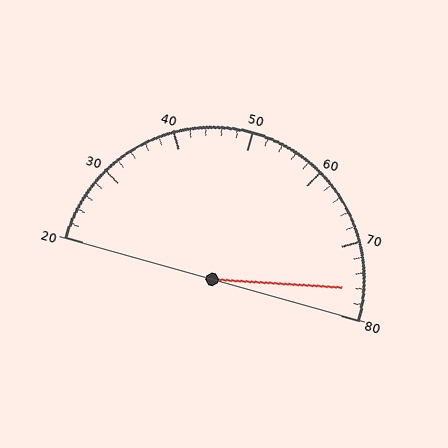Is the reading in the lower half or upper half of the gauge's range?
The reading is in the upper half of the range (20 to 80).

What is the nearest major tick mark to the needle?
The nearest major tick mark is 80.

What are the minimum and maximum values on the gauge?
The gauge ranges from 20 to 80.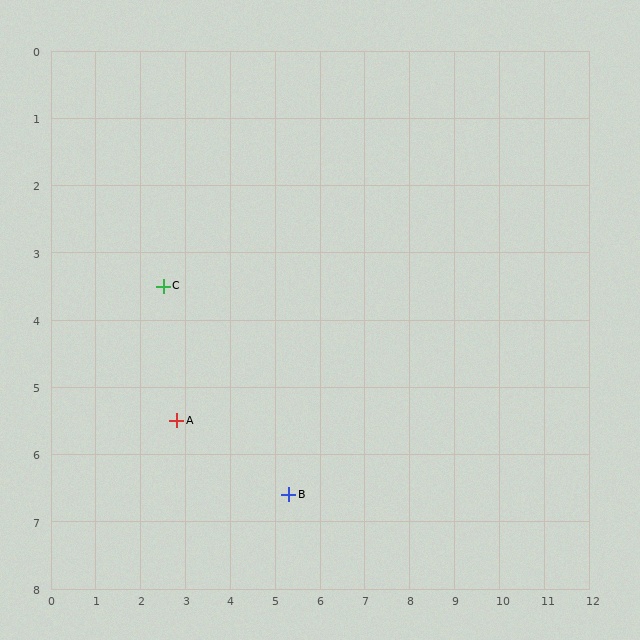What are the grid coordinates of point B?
Point B is at approximately (5.3, 6.6).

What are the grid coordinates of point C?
Point C is at approximately (2.5, 3.5).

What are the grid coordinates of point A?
Point A is at approximately (2.8, 5.5).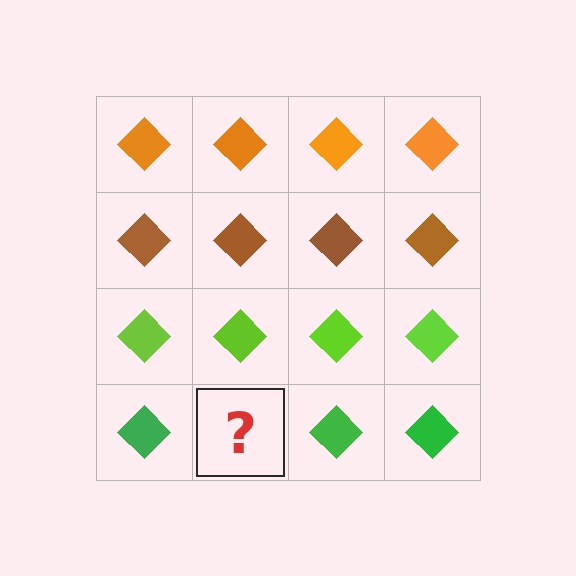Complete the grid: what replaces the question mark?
The question mark should be replaced with a green diamond.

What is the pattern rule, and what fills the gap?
The rule is that each row has a consistent color. The gap should be filled with a green diamond.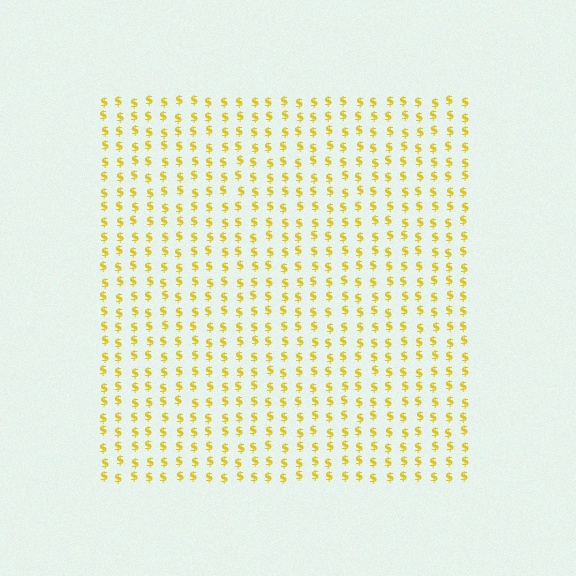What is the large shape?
The large shape is a square.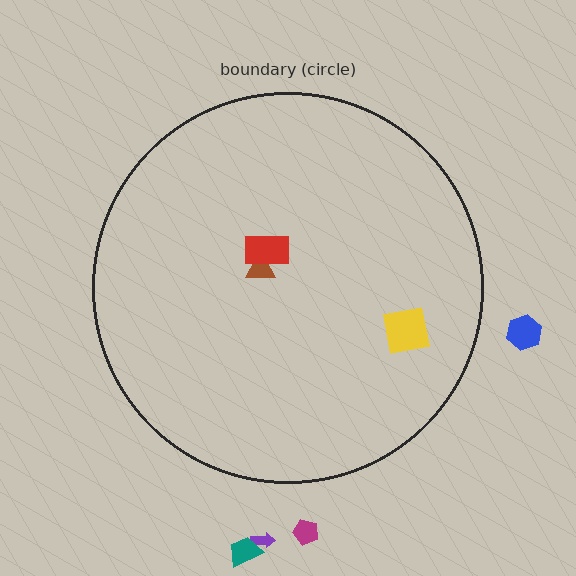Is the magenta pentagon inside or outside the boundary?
Outside.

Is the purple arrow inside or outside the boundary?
Outside.